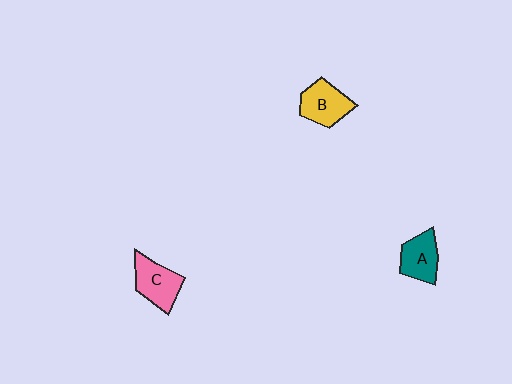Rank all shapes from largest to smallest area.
From largest to smallest: C (pink), B (yellow), A (teal).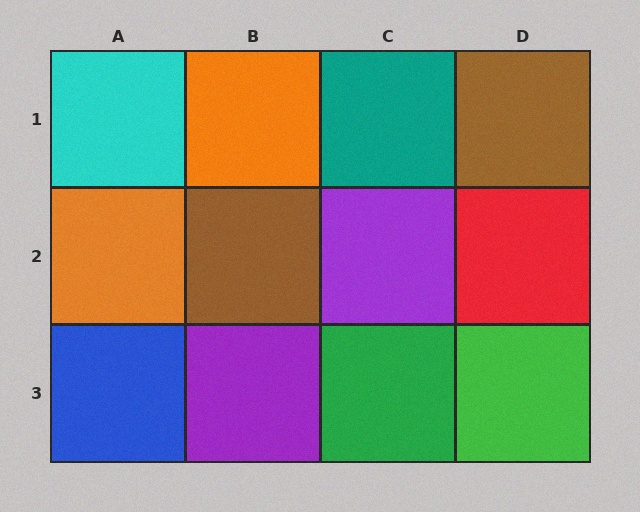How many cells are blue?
1 cell is blue.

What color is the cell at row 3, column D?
Green.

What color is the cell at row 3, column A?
Blue.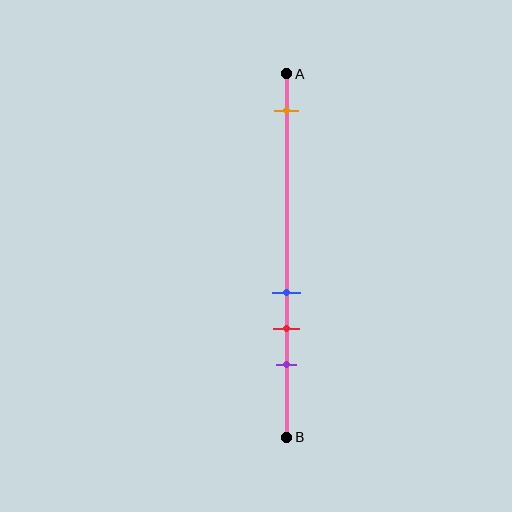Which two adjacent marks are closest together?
The blue and red marks are the closest adjacent pair.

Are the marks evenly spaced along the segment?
No, the marks are not evenly spaced.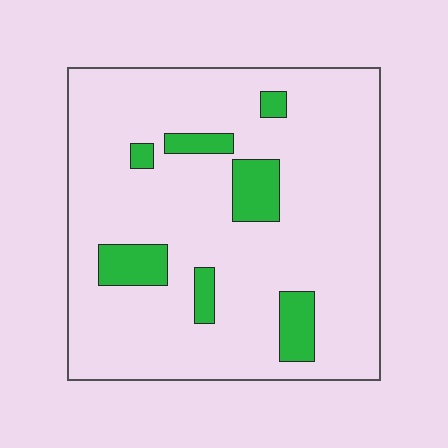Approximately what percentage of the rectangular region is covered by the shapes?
Approximately 15%.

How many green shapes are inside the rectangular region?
7.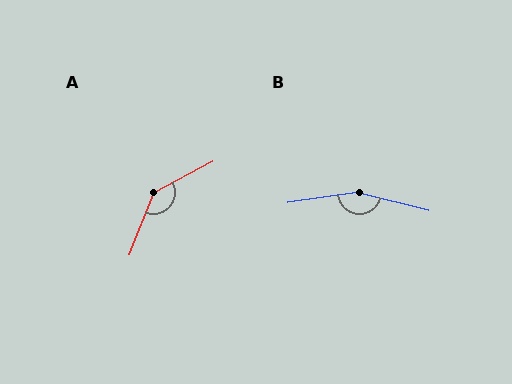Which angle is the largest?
B, at approximately 158 degrees.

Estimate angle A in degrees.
Approximately 139 degrees.